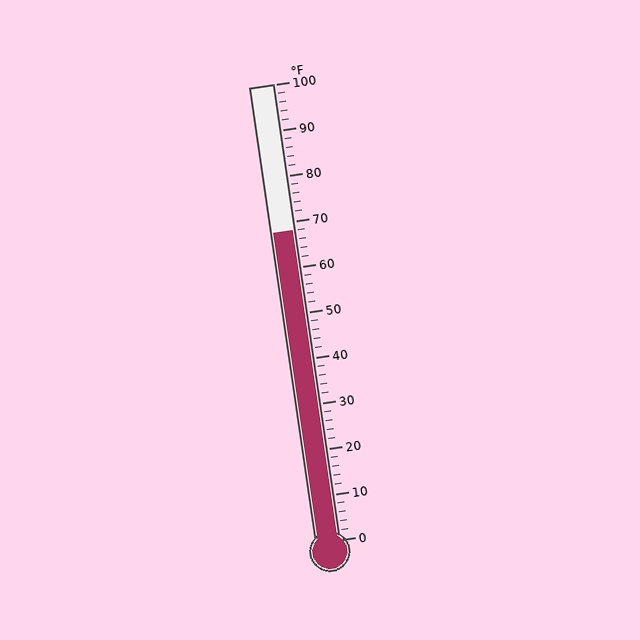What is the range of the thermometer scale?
The thermometer scale ranges from 0°F to 100°F.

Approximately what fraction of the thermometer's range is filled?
The thermometer is filled to approximately 70% of its range.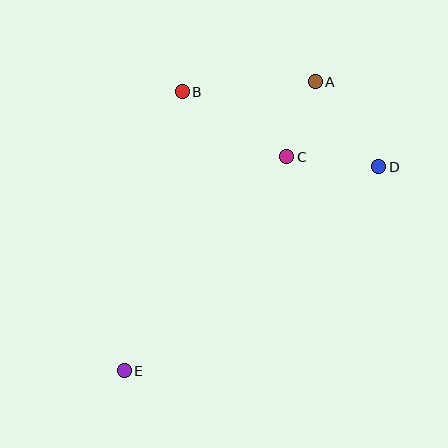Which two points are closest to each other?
Points A and C are closest to each other.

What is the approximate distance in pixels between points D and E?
The distance between D and E is approximately 326 pixels.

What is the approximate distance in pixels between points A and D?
The distance between A and D is approximately 106 pixels.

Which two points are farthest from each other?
Points A and E are farthest from each other.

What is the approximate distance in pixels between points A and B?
The distance between A and B is approximately 134 pixels.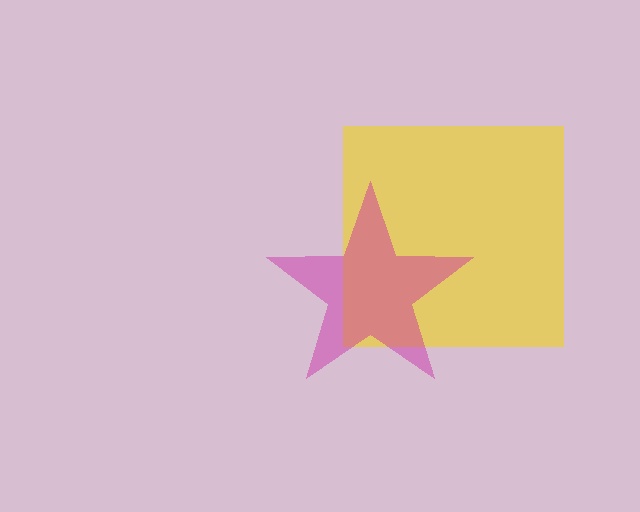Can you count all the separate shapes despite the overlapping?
Yes, there are 2 separate shapes.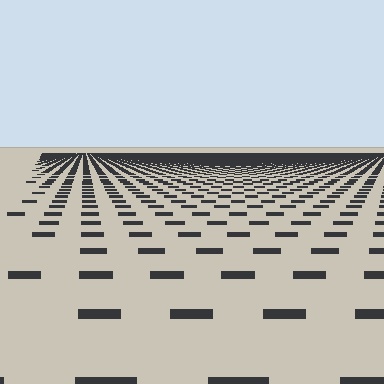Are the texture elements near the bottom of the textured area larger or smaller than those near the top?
Larger. Near the bottom, elements are closer to the viewer and appear at a bigger on-screen size.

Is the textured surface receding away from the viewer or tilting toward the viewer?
The surface is receding away from the viewer. Texture elements get smaller and denser toward the top.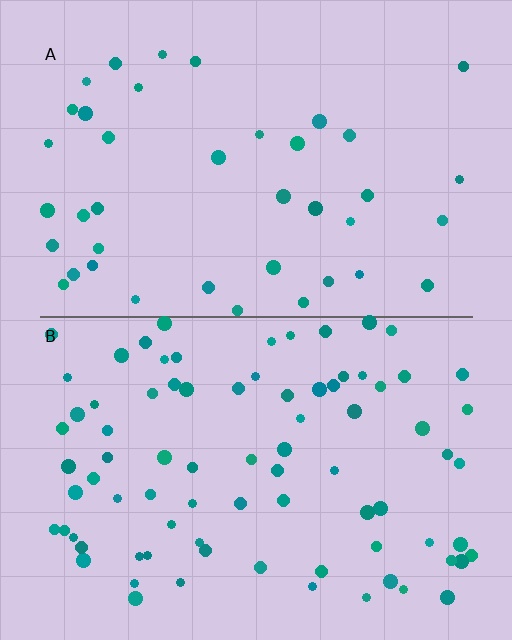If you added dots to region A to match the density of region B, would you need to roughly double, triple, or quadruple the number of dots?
Approximately double.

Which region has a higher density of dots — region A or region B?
B (the bottom).